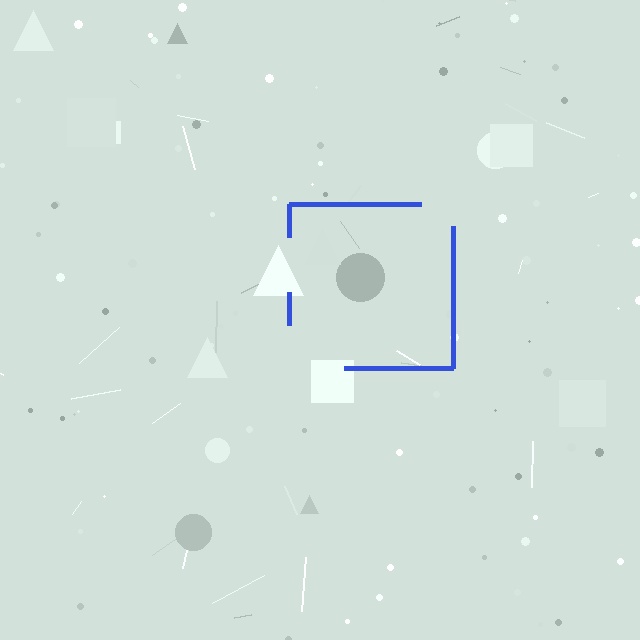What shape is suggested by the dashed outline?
The dashed outline suggests a square.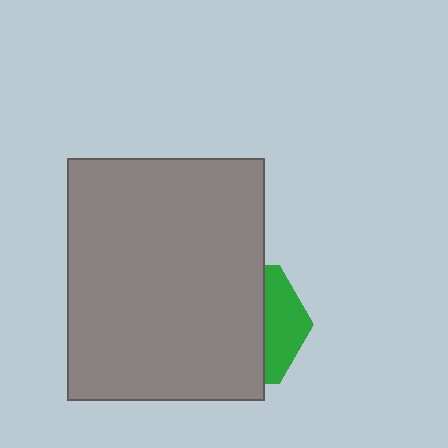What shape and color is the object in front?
The object in front is a gray rectangle.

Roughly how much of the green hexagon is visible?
A small part of it is visible (roughly 31%).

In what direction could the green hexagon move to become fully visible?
The green hexagon could move right. That would shift it out from behind the gray rectangle entirely.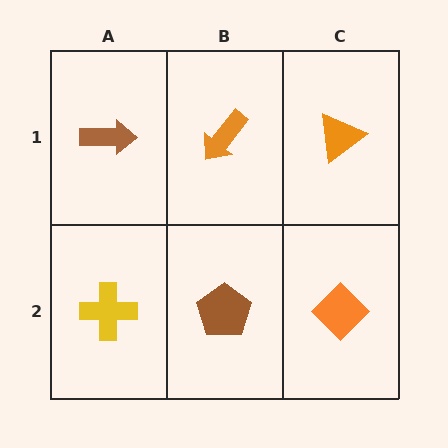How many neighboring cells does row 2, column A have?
2.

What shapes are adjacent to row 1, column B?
A brown pentagon (row 2, column B), a brown arrow (row 1, column A), an orange triangle (row 1, column C).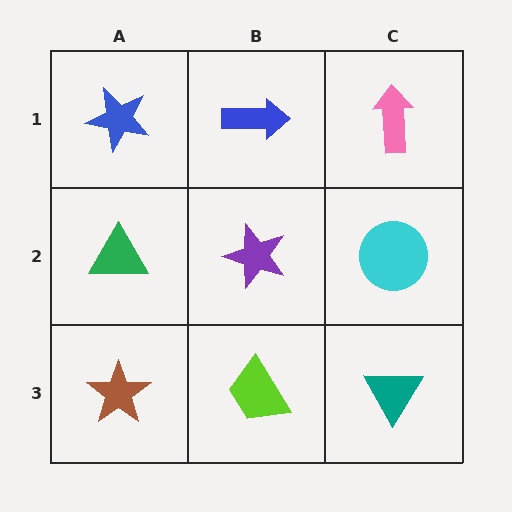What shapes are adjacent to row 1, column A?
A green triangle (row 2, column A), a blue arrow (row 1, column B).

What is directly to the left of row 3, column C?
A lime trapezoid.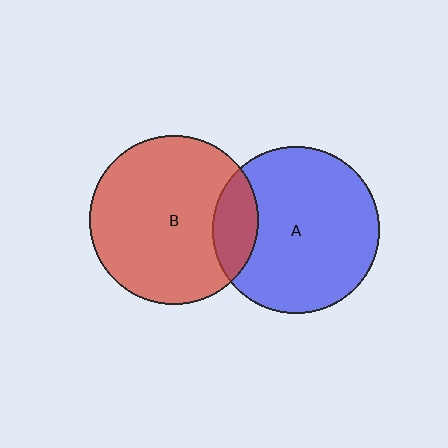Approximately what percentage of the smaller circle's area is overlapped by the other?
Approximately 15%.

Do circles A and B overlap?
Yes.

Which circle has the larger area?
Circle B (red).